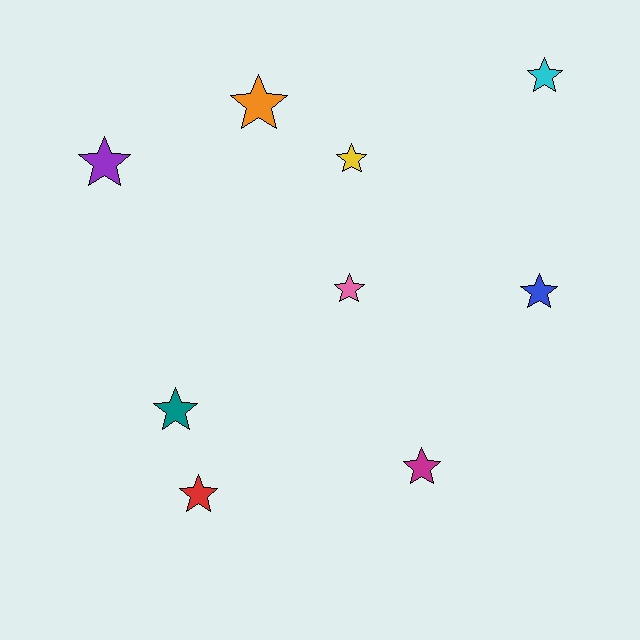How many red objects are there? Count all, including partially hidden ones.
There is 1 red object.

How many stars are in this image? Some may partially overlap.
There are 9 stars.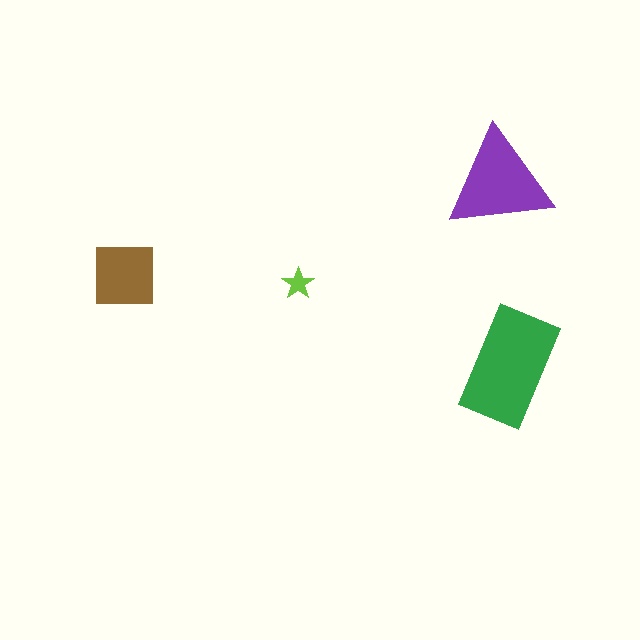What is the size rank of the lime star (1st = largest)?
4th.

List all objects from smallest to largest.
The lime star, the brown square, the purple triangle, the green rectangle.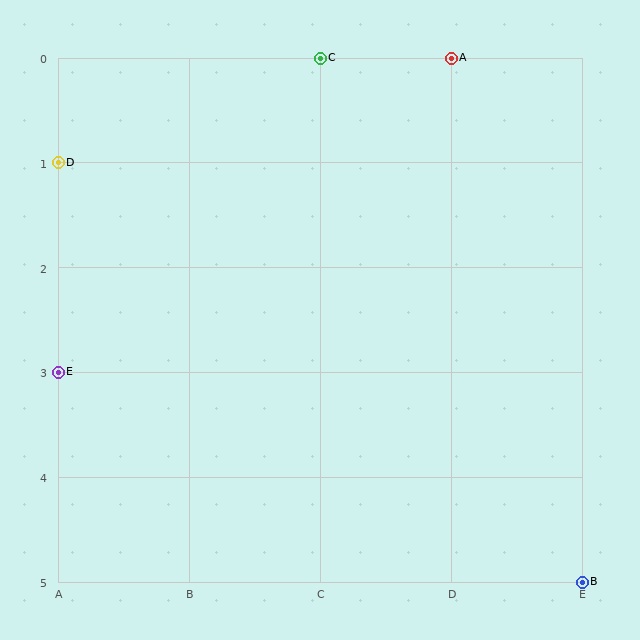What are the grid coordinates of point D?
Point D is at grid coordinates (A, 1).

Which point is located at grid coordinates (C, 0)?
Point C is at (C, 0).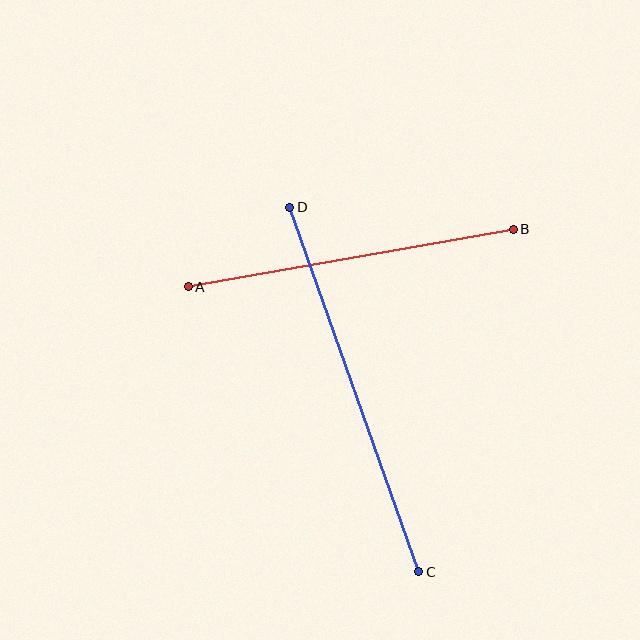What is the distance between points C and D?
The distance is approximately 386 pixels.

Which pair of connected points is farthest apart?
Points C and D are farthest apart.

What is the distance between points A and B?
The distance is approximately 330 pixels.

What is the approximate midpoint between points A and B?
The midpoint is at approximately (351, 258) pixels.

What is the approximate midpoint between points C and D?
The midpoint is at approximately (354, 390) pixels.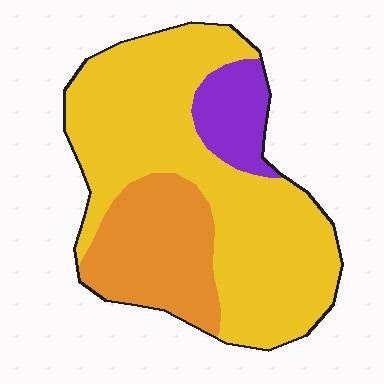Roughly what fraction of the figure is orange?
Orange covers 25% of the figure.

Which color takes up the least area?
Purple, at roughly 10%.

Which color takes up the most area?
Yellow, at roughly 65%.